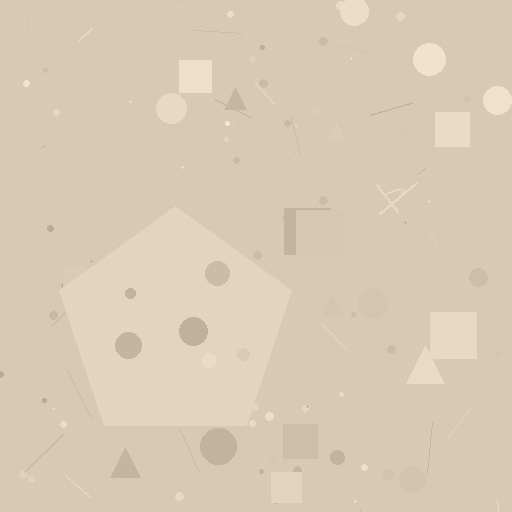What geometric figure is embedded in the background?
A pentagon is embedded in the background.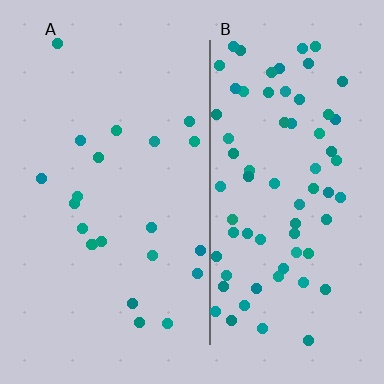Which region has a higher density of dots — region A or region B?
B (the right).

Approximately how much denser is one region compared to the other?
Approximately 3.3× — region B over region A.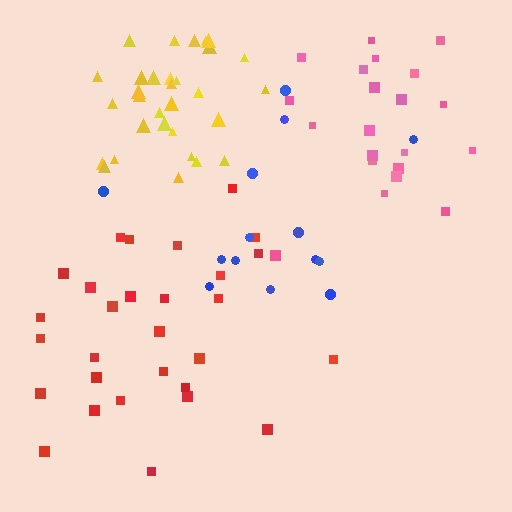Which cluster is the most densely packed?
Yellow.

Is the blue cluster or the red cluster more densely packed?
Red.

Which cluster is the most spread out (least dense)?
Blue.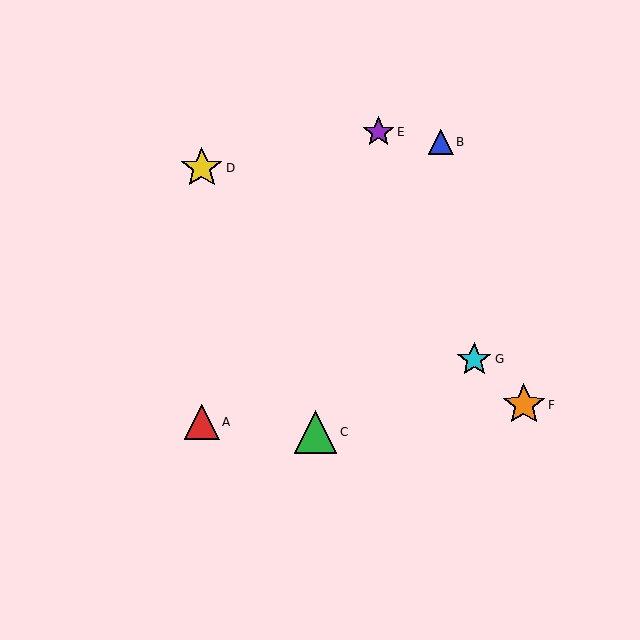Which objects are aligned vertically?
Objects A, D are aligned vertically.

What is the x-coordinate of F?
Object F is at x≈524.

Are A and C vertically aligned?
No, A is at x≈202 and C is at x≈315.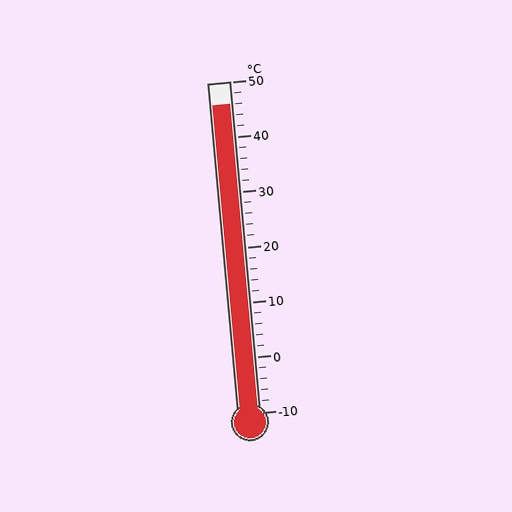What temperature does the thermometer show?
The thermometer shows approximately 46°C.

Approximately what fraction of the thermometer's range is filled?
The thermometer is filled to approximately 95% of its range.